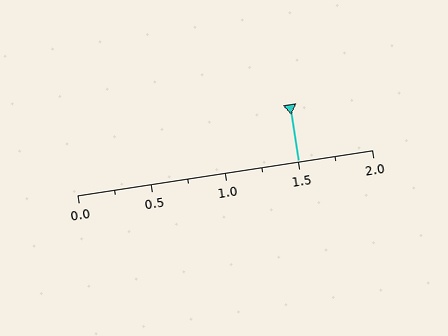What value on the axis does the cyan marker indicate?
The marker indicates approximately 1.5.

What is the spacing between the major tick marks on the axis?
The major ticks are spaced 0.5 apart.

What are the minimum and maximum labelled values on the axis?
The axis runs from 0.0 to 2.0.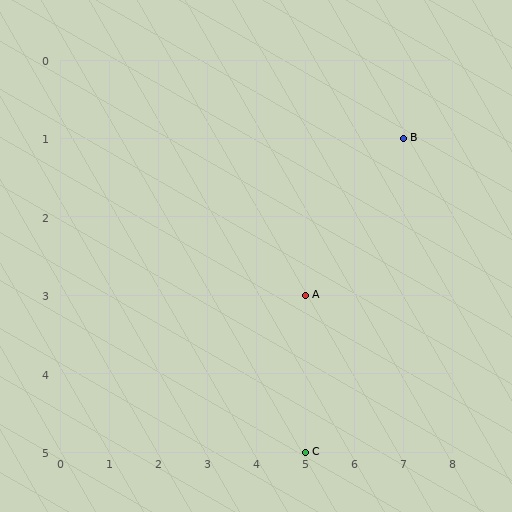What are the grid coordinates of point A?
Point A is at grid coordinates (5, 3).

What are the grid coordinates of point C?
Point C is at grid coordinates (5, 5).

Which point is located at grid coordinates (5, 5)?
Point C is at (5, 5).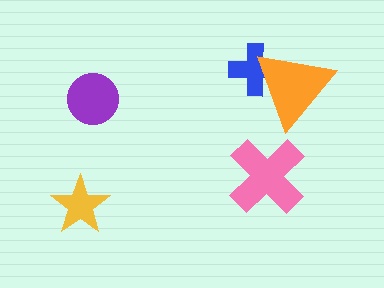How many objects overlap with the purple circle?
0 objects overlap with the purple circle.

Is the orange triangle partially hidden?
No, no other shape covers it.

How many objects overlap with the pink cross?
0 objects overlap with the pink cross.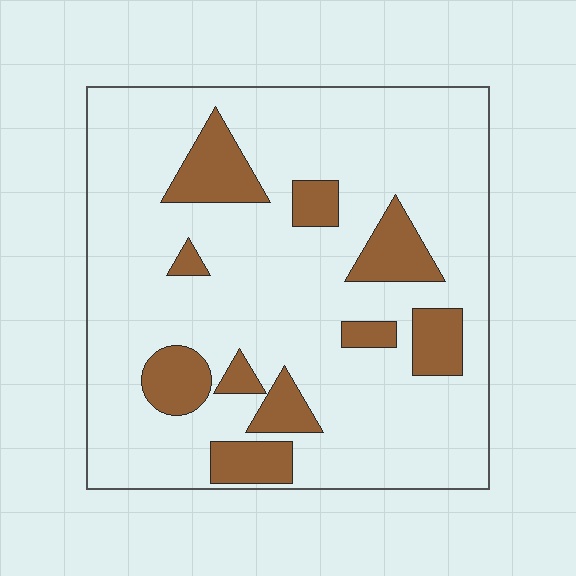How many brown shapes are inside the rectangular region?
10.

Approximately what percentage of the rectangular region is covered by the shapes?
Approximately 20%.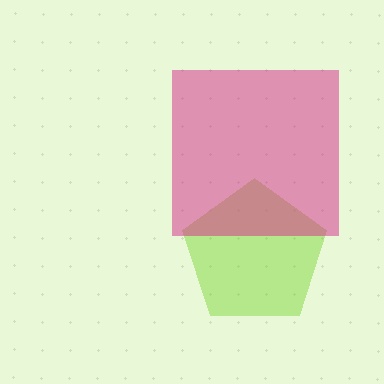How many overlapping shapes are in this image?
There are 2 overlapping shapes in the image.